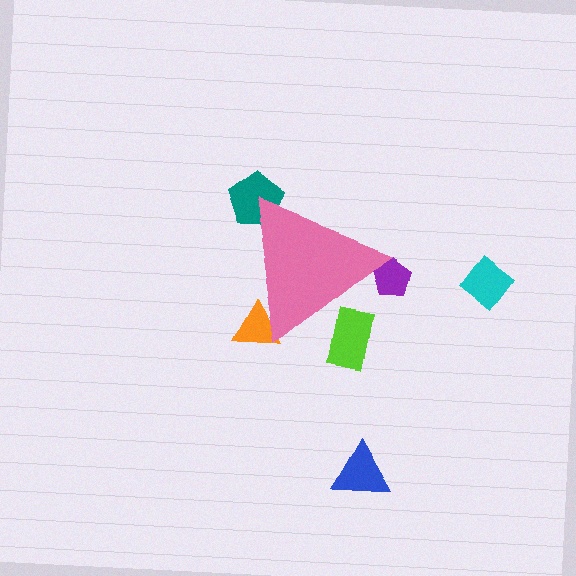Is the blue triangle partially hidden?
No, the blue triangle is fully visible.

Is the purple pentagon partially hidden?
Yes, the purple pentagon is partially hidden behind the pink triangle.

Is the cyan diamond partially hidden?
No, the cyan diamond is fully visible.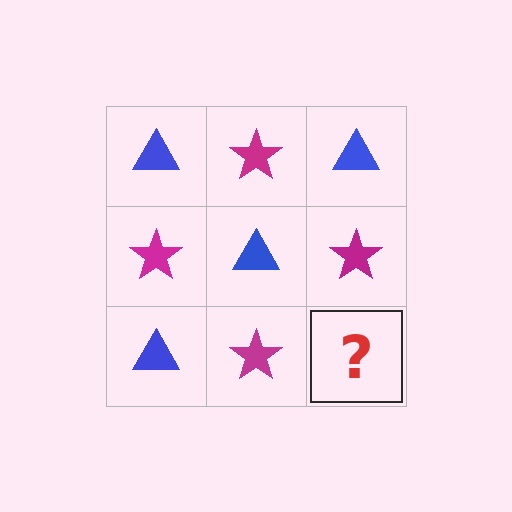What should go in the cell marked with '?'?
The missing cell should contain a blue triangle.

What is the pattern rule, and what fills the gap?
The rule is that it alternates blue triangle and magenta star in a checkerboard pattern. The gap should be filled with a blue triangle.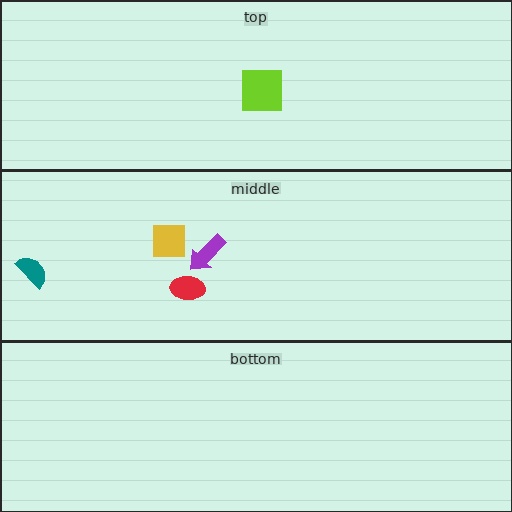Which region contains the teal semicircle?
The middle region.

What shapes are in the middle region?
The purple arrow, the red ellipse, the yellow square, the teal semicircle.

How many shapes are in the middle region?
4.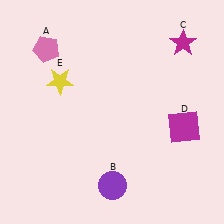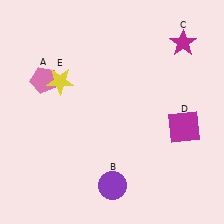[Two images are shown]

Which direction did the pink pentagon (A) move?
The pink pentagon (A) moved down.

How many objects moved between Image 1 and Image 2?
1 object moved between the two images.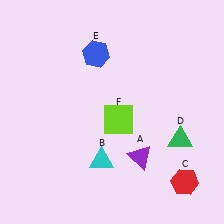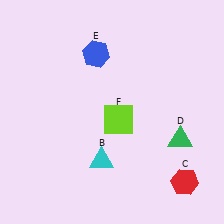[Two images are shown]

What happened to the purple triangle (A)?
The purple triangle (A) was removed in Image 2. It was in the bottom-right area of Image 1.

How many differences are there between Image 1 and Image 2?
There is 1 difference between the two images.